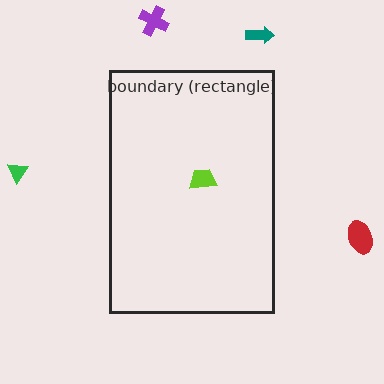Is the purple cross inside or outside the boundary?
Outside.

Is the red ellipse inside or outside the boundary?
Outside.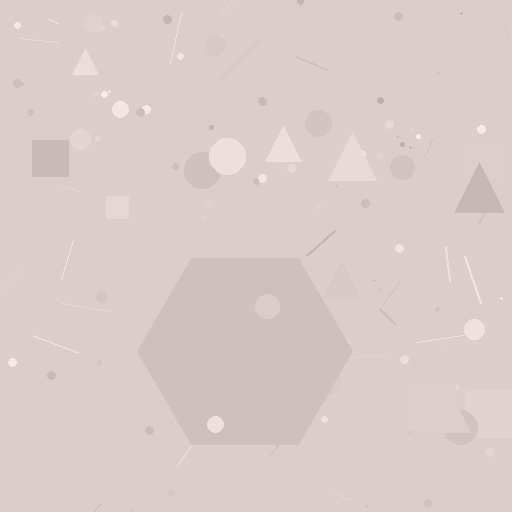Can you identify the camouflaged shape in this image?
The camouflaged shape is a hexagon.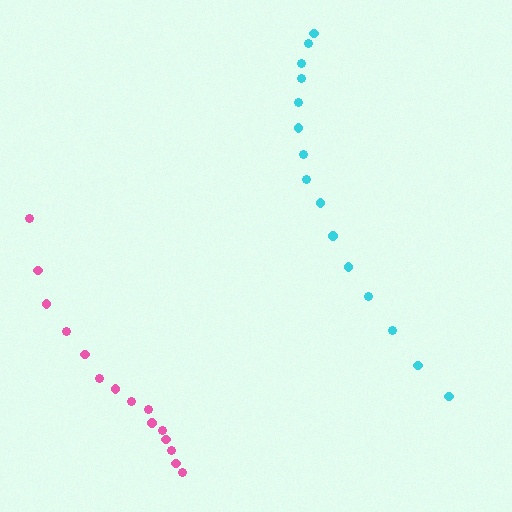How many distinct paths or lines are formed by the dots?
There are 2 distinct paths.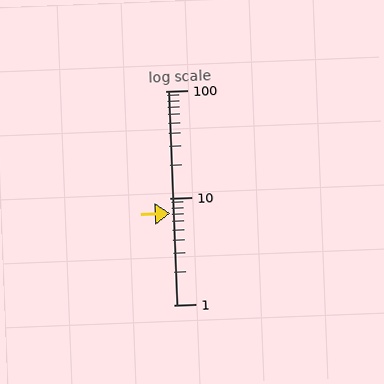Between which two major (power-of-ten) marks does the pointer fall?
The pointer is between 1 and 10.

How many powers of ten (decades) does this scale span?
The scale spans 2 decades, from 1 to 100.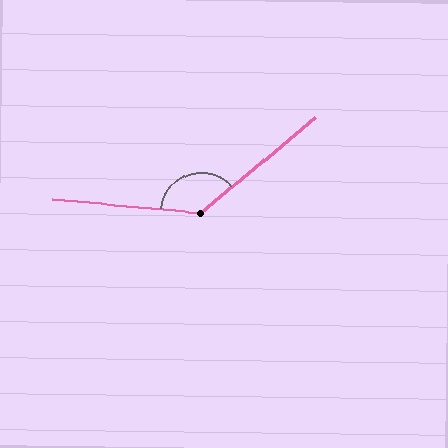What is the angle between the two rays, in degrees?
Approximately 135 degrees.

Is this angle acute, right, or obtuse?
It is obtuse.